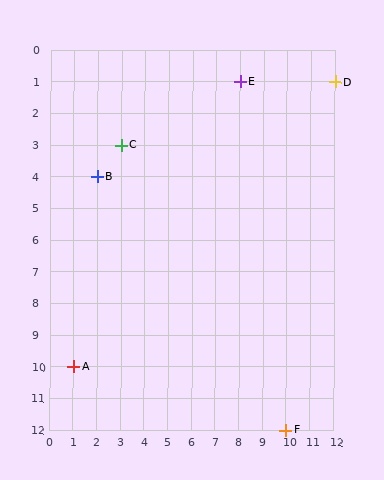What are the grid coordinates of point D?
Point D is at grid coordinates (12, 1).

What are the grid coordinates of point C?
Point C is at grid coordinates (3, 3).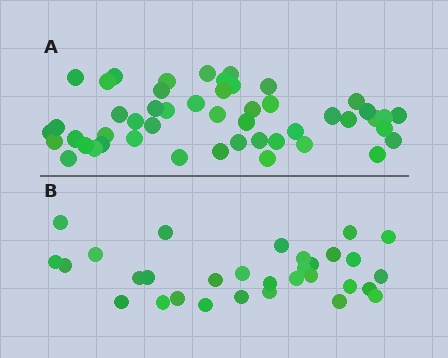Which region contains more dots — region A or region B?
Region A (the top region) has more dots.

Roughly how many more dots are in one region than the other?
Region A has approximately 20 more dots than region B.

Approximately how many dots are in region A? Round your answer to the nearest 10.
About 50 dots. (The exact count is 49, which rounds to 50.)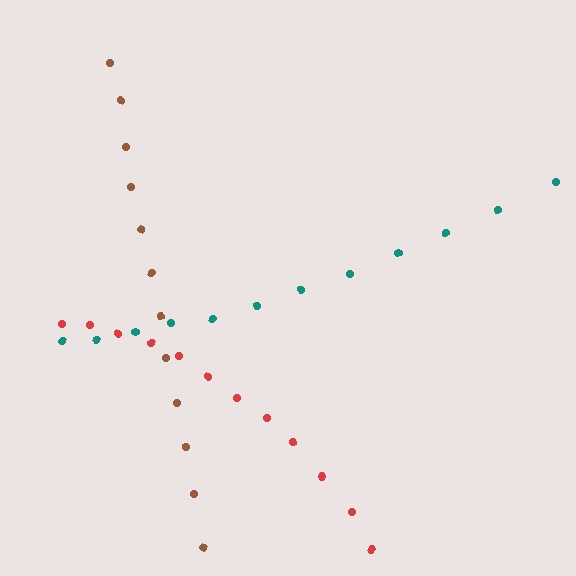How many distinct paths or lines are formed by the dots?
There are 3 distinct paths.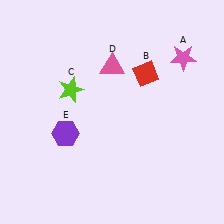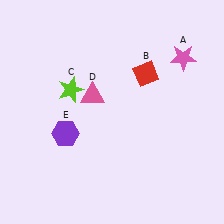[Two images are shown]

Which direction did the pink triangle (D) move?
The pink triangle (D) moved down.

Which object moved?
The pink triangle (D) moved down.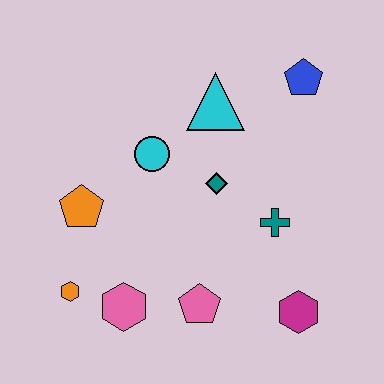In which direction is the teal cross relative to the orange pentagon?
The teal cross is to the right of the orange pentagon.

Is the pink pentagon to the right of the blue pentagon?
No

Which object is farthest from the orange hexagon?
The blue pentagon is farthest from the orange hexagon.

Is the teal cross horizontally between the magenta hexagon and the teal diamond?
Yes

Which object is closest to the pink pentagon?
The pink hexagon is closest to the pink pentagon.